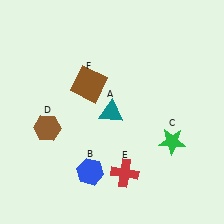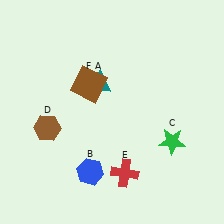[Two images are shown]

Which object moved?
The teal triangle (A) moved up.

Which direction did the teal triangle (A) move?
The teal triangle (A) moved up.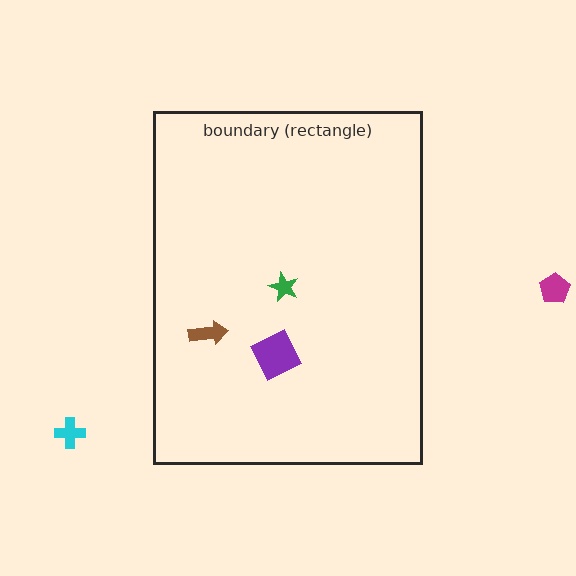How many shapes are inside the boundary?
3 inside, 2 outside.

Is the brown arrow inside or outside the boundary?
Inside.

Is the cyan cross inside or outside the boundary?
Outside.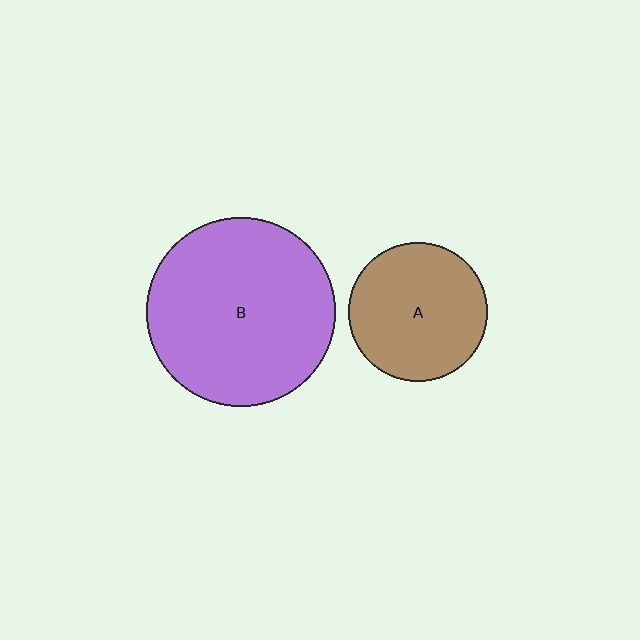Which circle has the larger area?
Circle B (purple).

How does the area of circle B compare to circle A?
Approximately 1.9 times.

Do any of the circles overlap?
No, none of the circles overlap.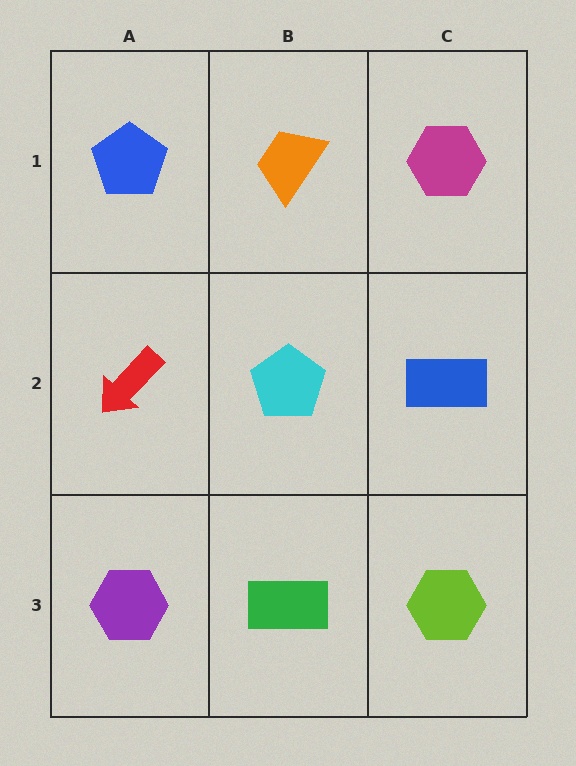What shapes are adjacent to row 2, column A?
A blue pentagon (row 1, column A), a purple hexagon (row 3, column A), a cyan pentagon (row 2, column B).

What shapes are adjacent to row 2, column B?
An orange trapezoid (row 1, column B), a green rectangle (row 3, column B), a red arrow (row 2, column A), a blue rectangle (row 2, column C).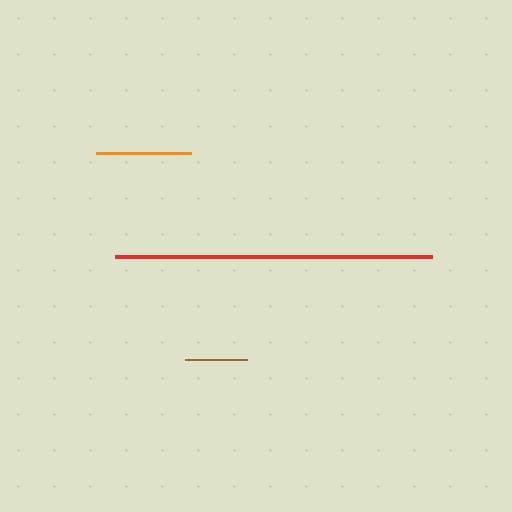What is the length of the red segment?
The red segment is approximately 318 pixels long.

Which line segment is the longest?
The red line is the longest at approximately 318 pixels.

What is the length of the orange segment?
The orange segment is approximately 95 pixels long.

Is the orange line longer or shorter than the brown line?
The orange line is longer than the brown line.